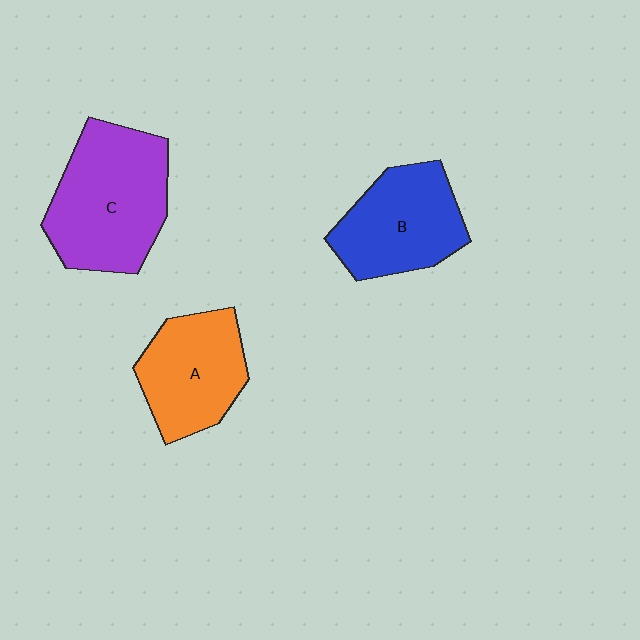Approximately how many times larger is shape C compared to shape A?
Approximately 1.4 times.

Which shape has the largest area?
Shape C (purple).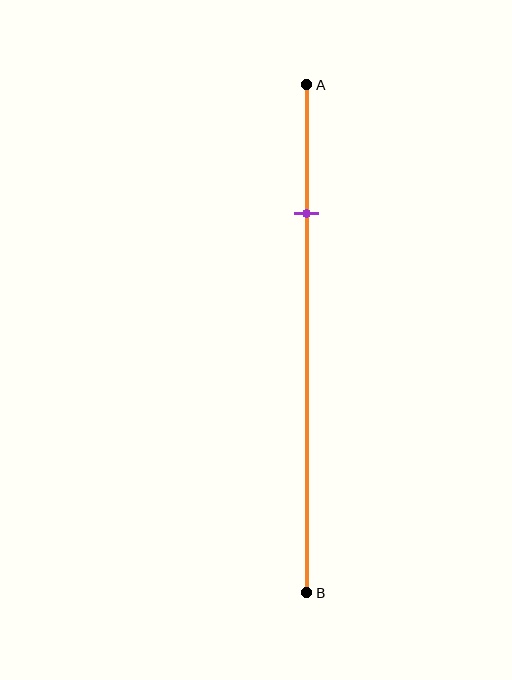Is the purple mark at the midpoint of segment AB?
No, the mark is at about 25% from A, not at the 50% midpoint.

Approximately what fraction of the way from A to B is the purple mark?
The purple mark is approximately 25% of the way from A to B.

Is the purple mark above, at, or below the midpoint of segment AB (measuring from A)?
The purple mark is above the midpoint of segment AB.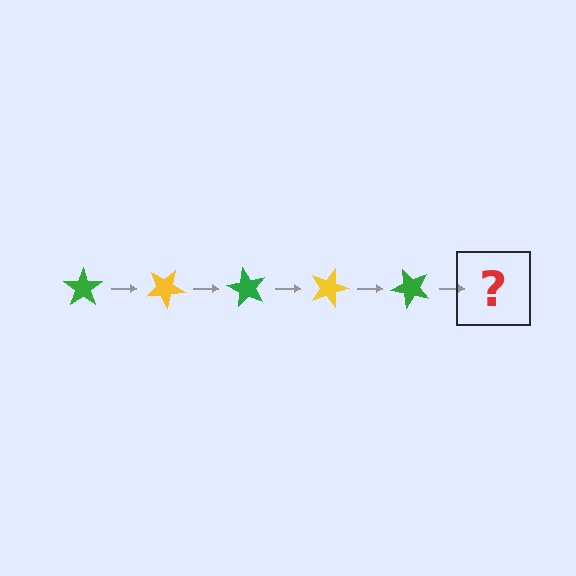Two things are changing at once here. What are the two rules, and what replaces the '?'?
The two rules are that it rotates 30 degrees each step and the color cycles through green and yellow. The '?' should be a yellow star, rotated 150 degrees from the start.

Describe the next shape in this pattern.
It should be a yellow star, rotated 150 degrees from the start.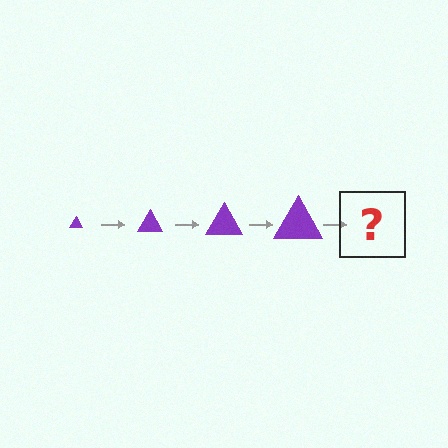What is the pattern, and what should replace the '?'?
The pattern is that the triangle gets progressively larger each step. The '?' should be a purple triangle, larger than the previous one.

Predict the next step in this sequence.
The next step is a purple triangle, larger than the previous one.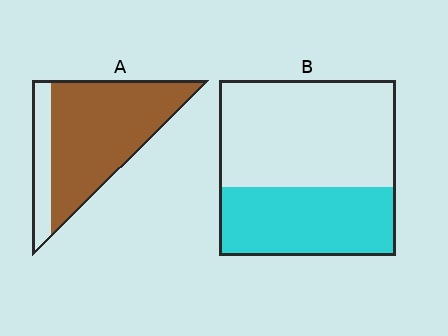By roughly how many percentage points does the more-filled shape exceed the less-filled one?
By roughly 40 percentage points (A over B).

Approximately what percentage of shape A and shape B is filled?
A is approximately 80% and B is approximately 40%.